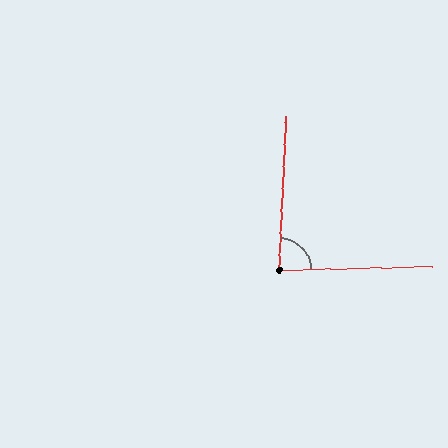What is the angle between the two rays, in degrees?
Approximately 86 degrees.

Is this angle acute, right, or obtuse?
It is approximately a right angle.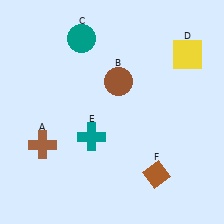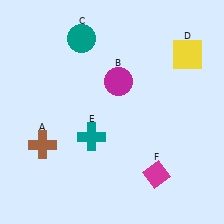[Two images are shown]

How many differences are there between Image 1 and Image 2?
There are 2 differences between the two images.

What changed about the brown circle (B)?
In Image 1, B is brown. In Image 2, it changed to magenta.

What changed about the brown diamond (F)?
In Image 1, F is brown. In Image 2, it changed to magenta.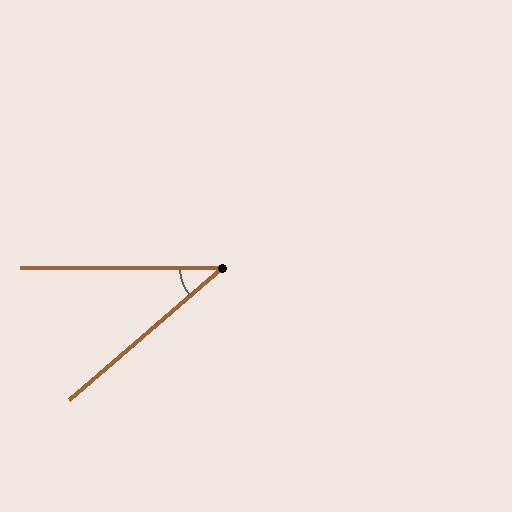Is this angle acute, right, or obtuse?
It is acute.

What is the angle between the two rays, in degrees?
Approximately 41 degrees.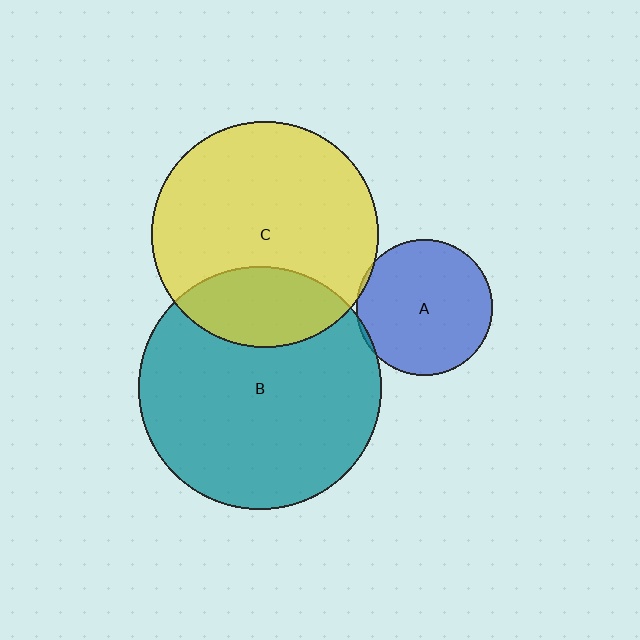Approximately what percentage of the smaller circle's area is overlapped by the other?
Approximately 5%.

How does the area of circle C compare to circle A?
Approximately 2.8 times.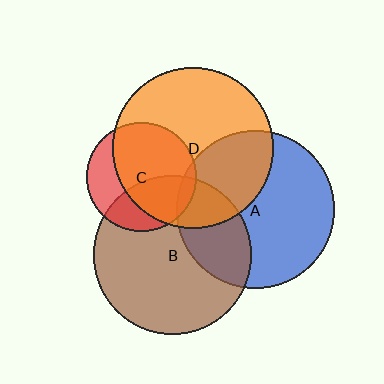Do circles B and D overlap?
Yes.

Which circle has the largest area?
Circle D (orange).